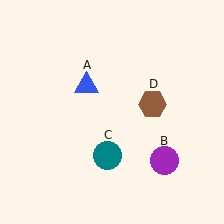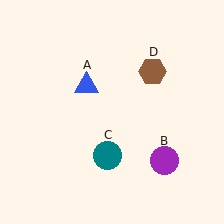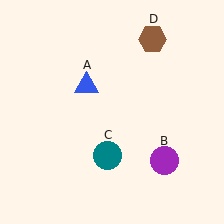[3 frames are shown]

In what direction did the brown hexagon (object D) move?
The brown hexagon (object D) moved up.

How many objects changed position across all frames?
1 object changed position: brown hexagon (object D).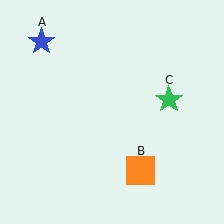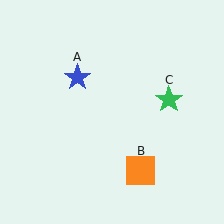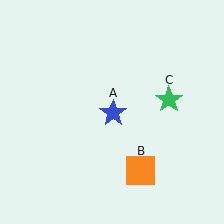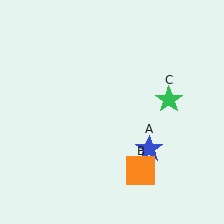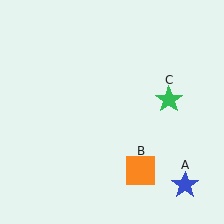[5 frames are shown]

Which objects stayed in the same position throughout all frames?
Orange square (object B) and green star (object C) remained stationary.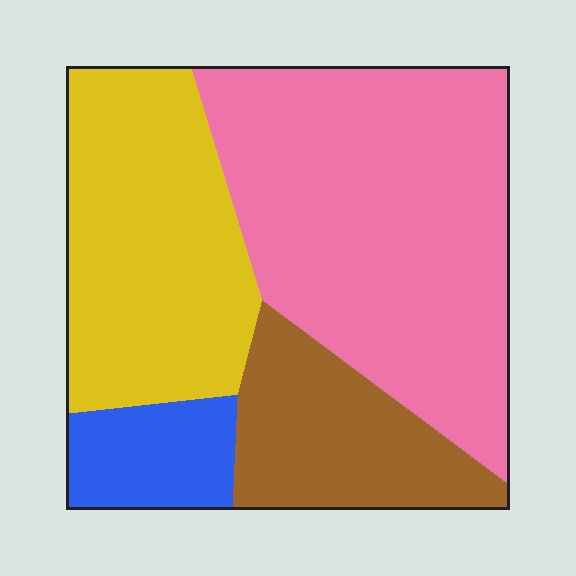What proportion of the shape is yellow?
Yellow takes up about one quarter (1/4) of the shape.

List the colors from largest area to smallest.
From largest to smallest: pink, yellow, brown, blue.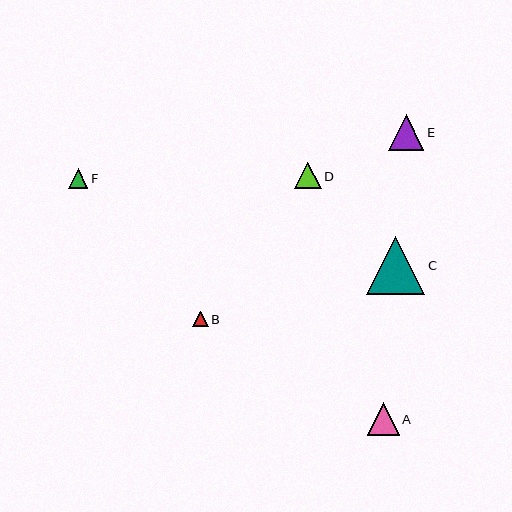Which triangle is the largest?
Triangle C is the largest with a size of approximately 58 pixels.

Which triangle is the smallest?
Triangle B is the smallest with a size of approximately 15 pixels.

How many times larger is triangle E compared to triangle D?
Triangle E is approximately 1.4 times the size of triangle D.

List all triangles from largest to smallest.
From largest to smallest: C, E, A, D, F, B.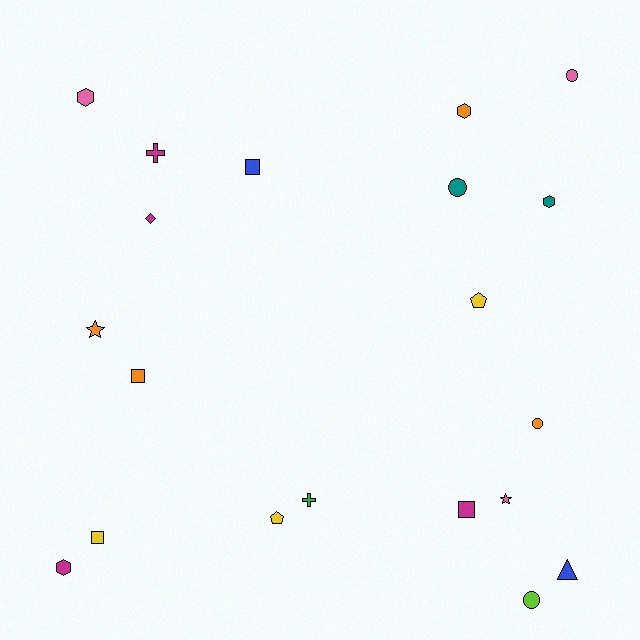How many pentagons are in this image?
There are 2 pentagons.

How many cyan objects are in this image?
There are no cyan objects.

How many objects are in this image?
There are 20 objects.